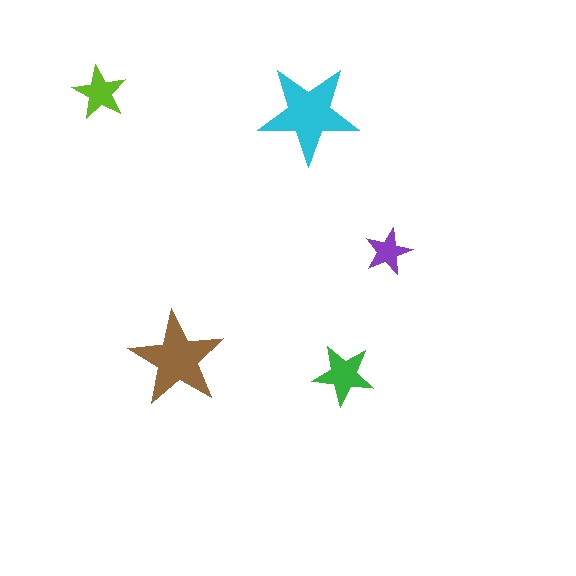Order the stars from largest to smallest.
the cyan one, the brown one, the green one, the lime one, the purple one.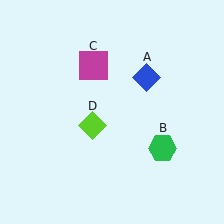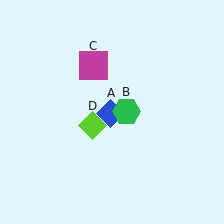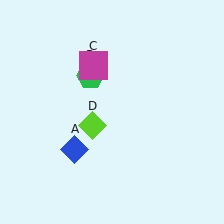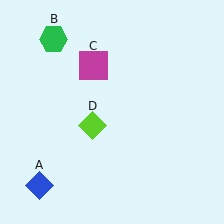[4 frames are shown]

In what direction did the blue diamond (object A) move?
The blue diamond (object A) moved down and to the left.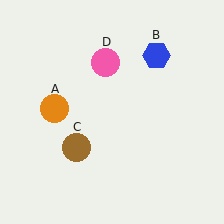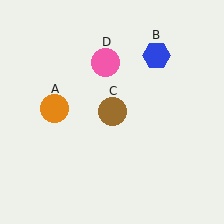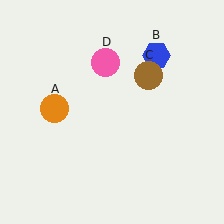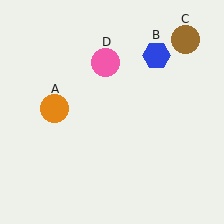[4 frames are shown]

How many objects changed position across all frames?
1 object changed position: brown circle (object C).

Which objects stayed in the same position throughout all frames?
Orange circle (object A) and blue hexagon (object B) and pink circle (object D) remained stationary.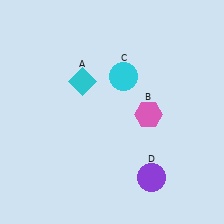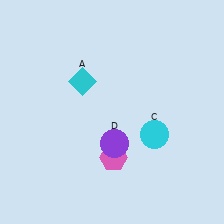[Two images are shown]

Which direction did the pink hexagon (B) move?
The pink hexagon (B) moved down.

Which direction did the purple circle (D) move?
The purple circle (D) moved left.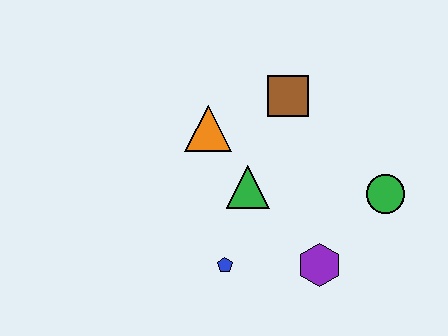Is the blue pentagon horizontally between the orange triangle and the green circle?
Yes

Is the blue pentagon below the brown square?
Yes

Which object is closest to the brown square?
The orange triangle is closest to the brown square.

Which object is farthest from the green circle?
The orange triangle is farthest from the green circle.